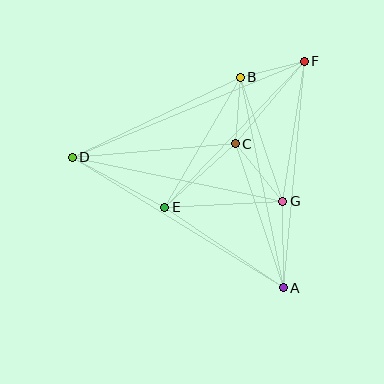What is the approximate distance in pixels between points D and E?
The distance between D and E is approximately 105 pixels.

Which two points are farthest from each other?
Points D and F are farthest from each other.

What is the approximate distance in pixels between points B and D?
The distance between B and D is approximately 186 pixels.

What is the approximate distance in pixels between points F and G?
The distance between F and G is approximately 142 pixels.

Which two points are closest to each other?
Points B and F are closest to each other.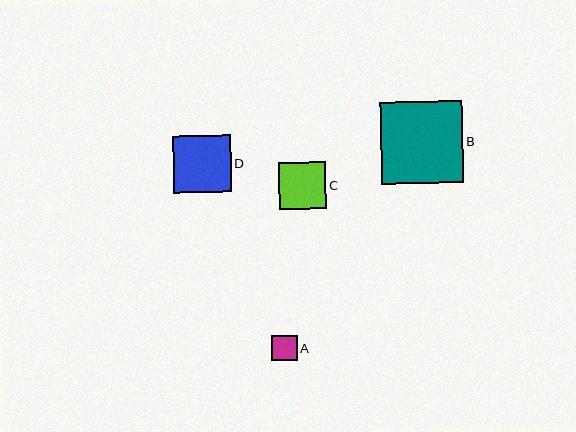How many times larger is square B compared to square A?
Square B is approximately 3.2 times the size of square A.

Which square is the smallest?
Square A is the smallest with a size of approximately 26 pixels.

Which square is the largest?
Square B is the largest with a size of approximately 82 pixels.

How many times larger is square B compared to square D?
Square B is approximately 1.4 times the size of square D.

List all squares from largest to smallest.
From largest to smallest: B, D, C, A.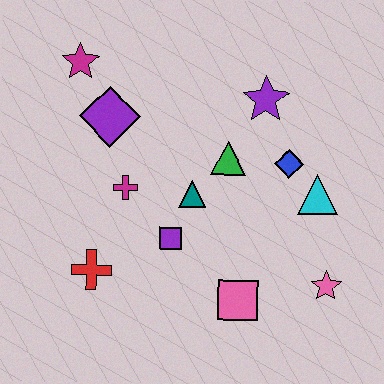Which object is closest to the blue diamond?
The cyan triangle is closest to the blue diamond.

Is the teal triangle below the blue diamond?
Yes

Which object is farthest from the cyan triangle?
The magenta star is farthest from the cyan triangle.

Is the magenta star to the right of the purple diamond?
No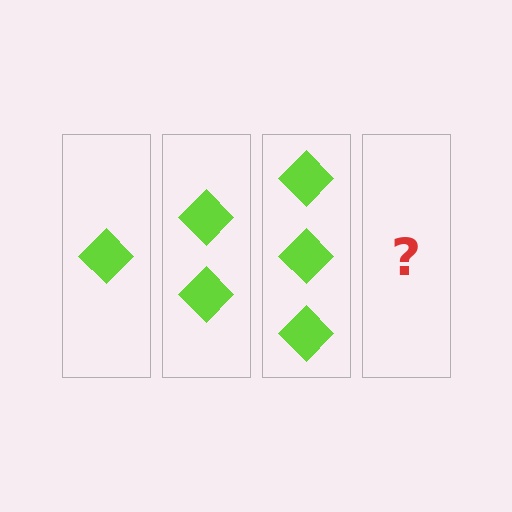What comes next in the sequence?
The next element should be 4 diamonds.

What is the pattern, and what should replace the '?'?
The pattern is that each step adds one more diamond. The '?' should be 4 diamonds.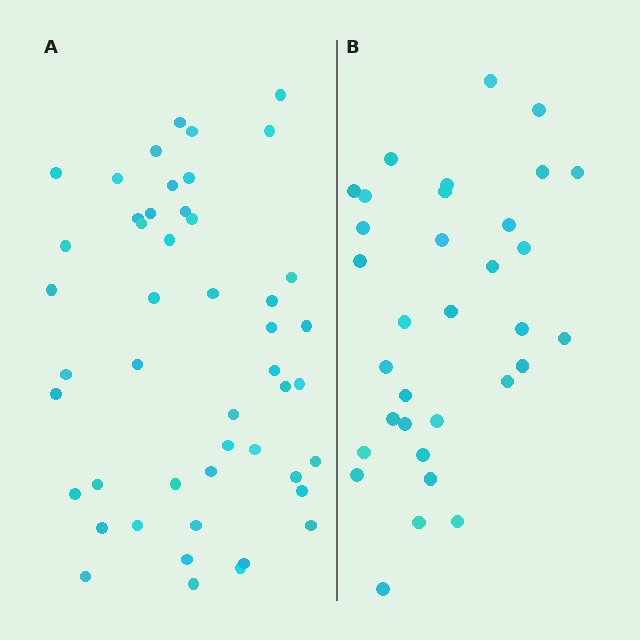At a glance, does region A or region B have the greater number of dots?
Region A (the left region) has more dots.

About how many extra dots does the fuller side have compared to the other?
Region A has approximately 15 more dots than region B.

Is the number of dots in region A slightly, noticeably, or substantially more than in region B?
Region A has substantially more. The ratio is roughly 1.5 to 1.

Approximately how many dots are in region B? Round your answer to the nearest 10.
About 30 dots. (The exact count is 33, which rounds to 30.)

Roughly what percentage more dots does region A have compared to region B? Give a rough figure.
About 45% more.